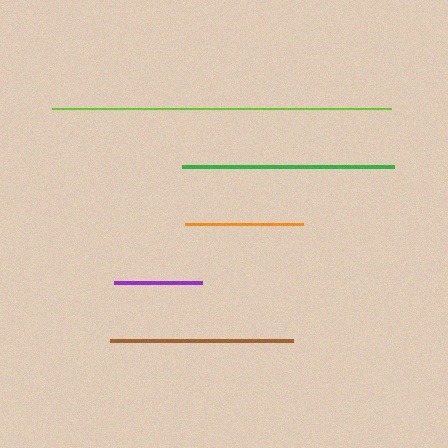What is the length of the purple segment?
The purple segment is approximately 87 pixels long.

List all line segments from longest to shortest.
From longest to shortest: lime, green, brown, orange, purple.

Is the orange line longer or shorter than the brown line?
The brown line is longer than the orange line.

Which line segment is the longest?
The lime line is the longest at approximately 339 pixels.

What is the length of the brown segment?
The brown segment is approximately 183 pixels long.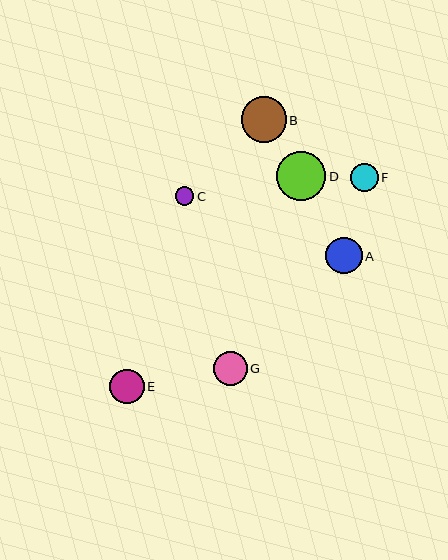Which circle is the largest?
Circle D is the largest with a size of approximately 49 pixels.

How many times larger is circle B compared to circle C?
Circle B is approximately 2.5 times the size of circle C.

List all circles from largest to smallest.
From largest to smallest: D, B, A, E, G, F, C.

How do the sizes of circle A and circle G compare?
Circle A and circle G are approximately the same size.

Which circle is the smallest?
Circle C is the smallest with a size of approximately 18 pixels.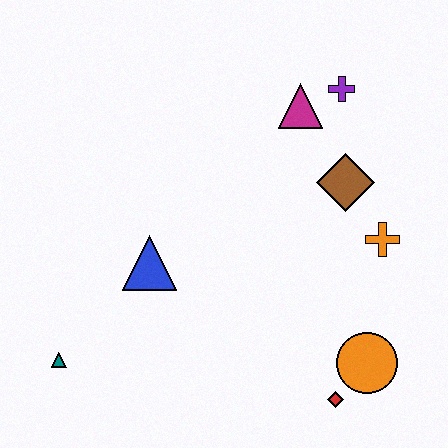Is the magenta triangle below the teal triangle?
No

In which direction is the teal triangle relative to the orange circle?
The teal triangle is to the left of the orange circle.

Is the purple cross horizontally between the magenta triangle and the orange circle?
Yes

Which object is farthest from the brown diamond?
The teal triangle is farthest from the brown diamond.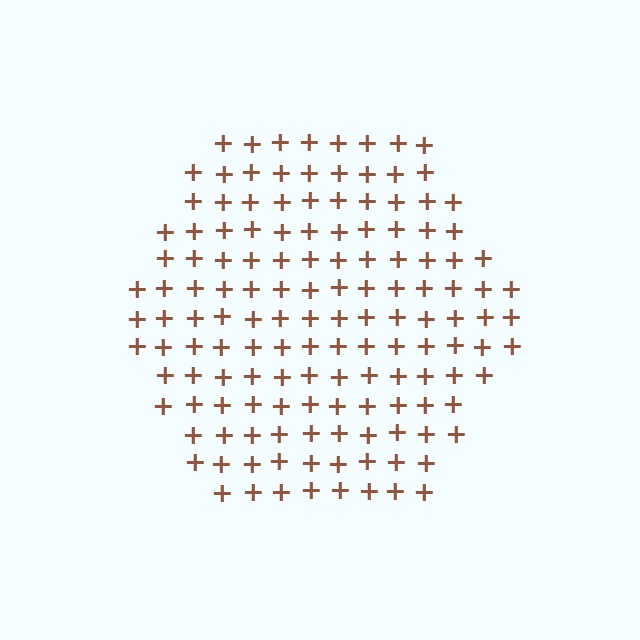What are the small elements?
The small elements are plus signs.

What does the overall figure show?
The overall figure shows a hexagon.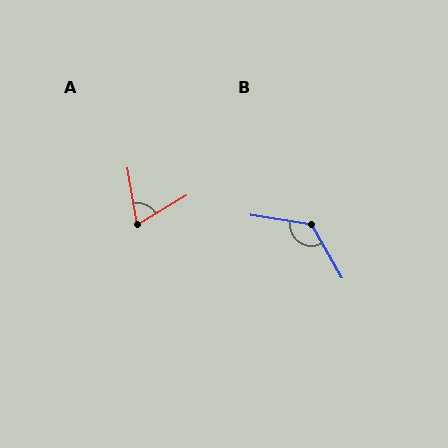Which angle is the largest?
B, at approximately 128 degrees.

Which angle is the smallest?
A, at approximately 69 degrees.